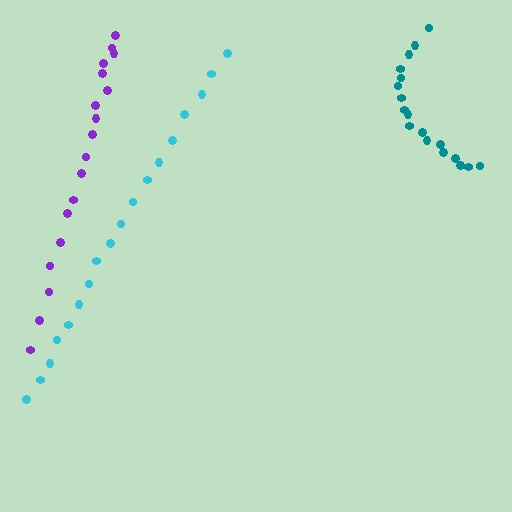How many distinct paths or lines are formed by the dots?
There are 3 distinct paths.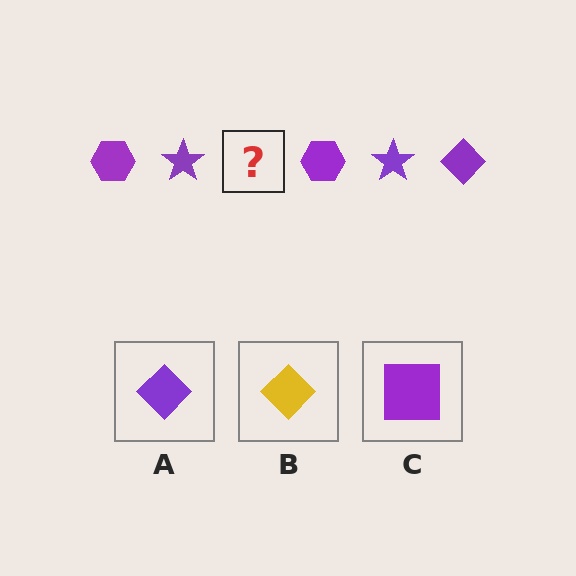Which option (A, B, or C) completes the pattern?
A.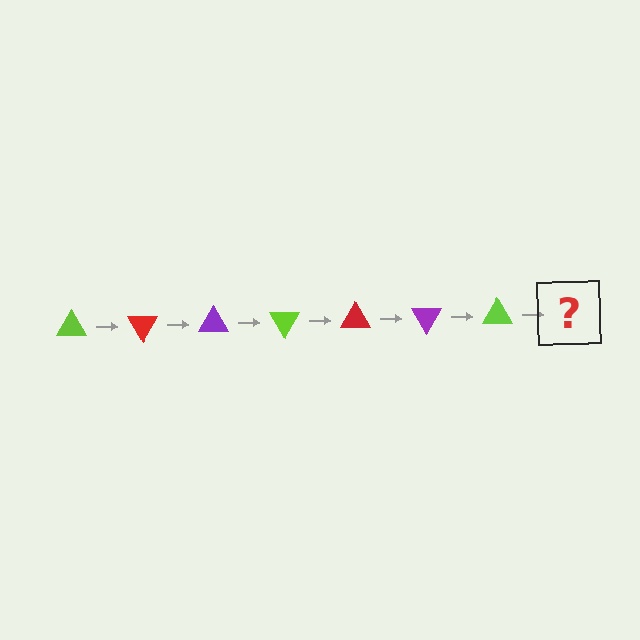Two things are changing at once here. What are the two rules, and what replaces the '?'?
The two rules are that it rotates 60 degrees each step and the color cycles through lime, red, and purple. The '?' should be a red triangle, rotated 420 degrees from the start.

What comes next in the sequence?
The next element should be a red triangle, rotated 420 degrees from the start.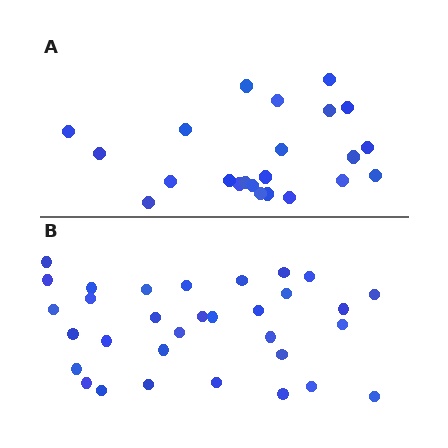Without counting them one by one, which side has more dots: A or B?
Region B (the bottom region) has more dots.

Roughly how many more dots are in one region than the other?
Region B has roughly 8 or so more dots than region A.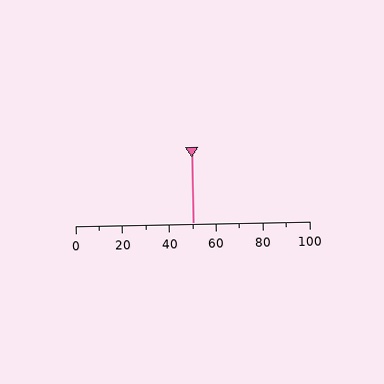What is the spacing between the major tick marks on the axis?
The major ticks are spaced 20 apart.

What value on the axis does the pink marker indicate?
The marker indicates approximately 50.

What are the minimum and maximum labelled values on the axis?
The axis runs from 0 to 100.